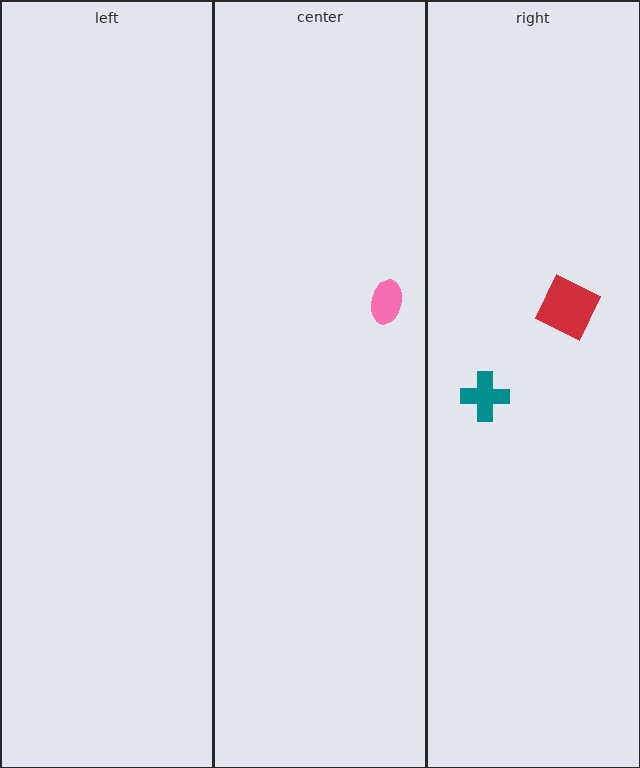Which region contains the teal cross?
The right region.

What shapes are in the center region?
The pink ellipse.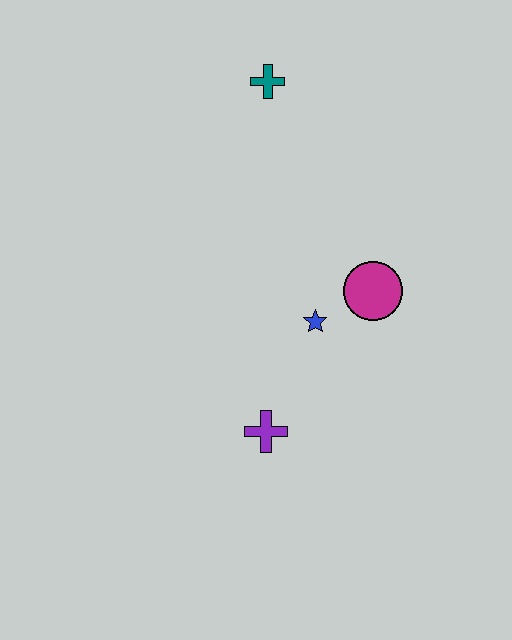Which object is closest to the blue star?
The magenta circle is closest to the blue star.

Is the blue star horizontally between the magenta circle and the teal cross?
Yes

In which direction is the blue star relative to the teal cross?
The blue star is below the teal cross.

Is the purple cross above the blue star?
No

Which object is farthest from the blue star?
The teal cross is farthest from the blue star.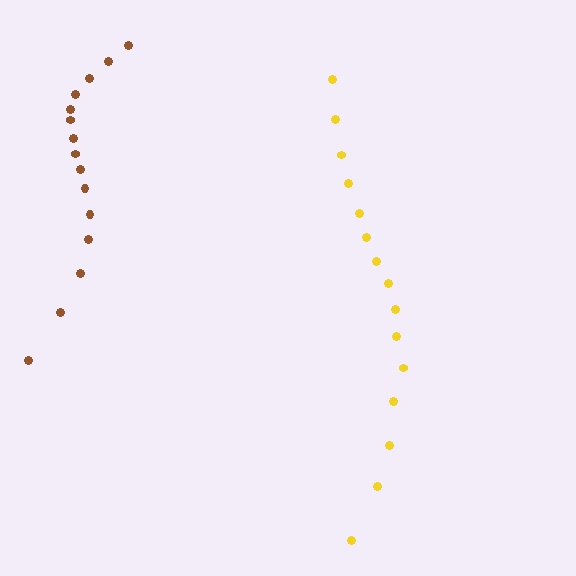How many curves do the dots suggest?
There are 2 distinct paths.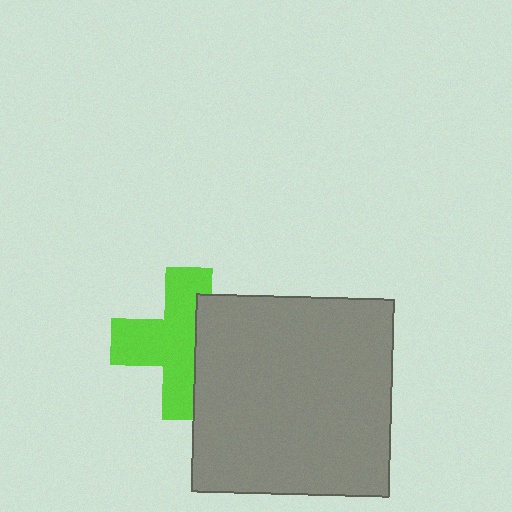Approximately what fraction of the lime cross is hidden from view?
Roughly 37% of the lime cross is hidden behind the gray square.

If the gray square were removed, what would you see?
You would see the complete lime cross.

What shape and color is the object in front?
The object in front is a gray square.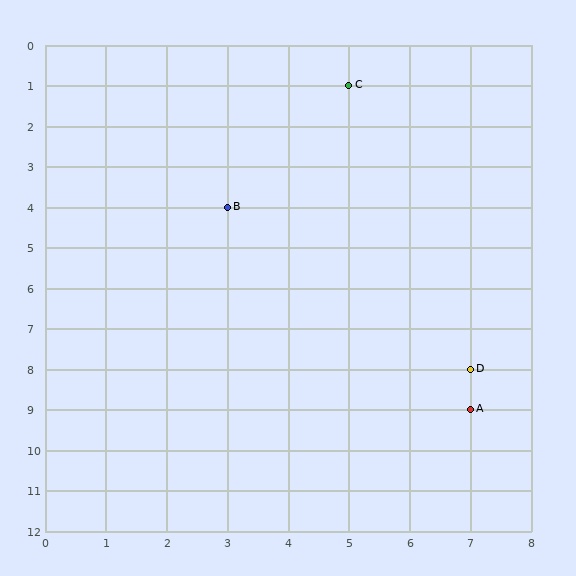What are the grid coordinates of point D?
Point D is at grid coordinates (7, 8).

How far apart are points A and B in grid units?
Points A and B are 4 columns and 5 rows apart (about 6.4 grid units diagonally).